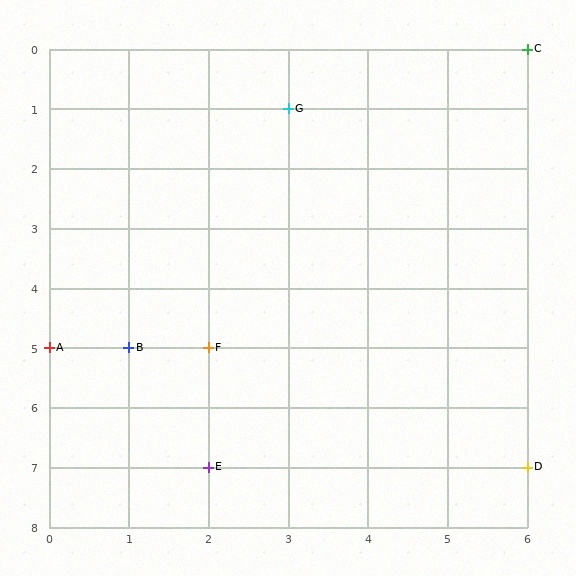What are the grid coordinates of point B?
Point B is at grid coordinates (1, 5).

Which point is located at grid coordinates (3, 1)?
Point G is at (3, 1).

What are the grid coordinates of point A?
Point A is at grid coordinates (0, 5).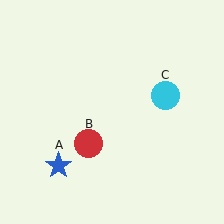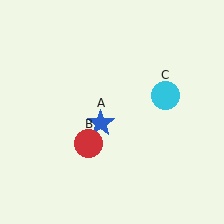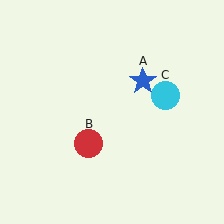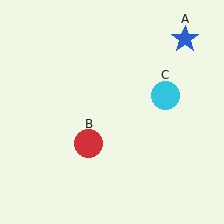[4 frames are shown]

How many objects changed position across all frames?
1 object changed position: blue star (object A).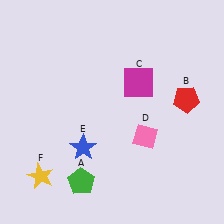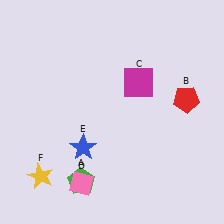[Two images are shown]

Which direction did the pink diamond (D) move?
The pink diamond (D) moved left.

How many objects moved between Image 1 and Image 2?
1 object moved between the two images.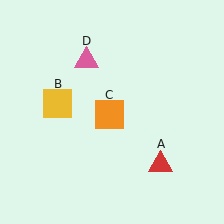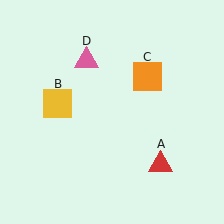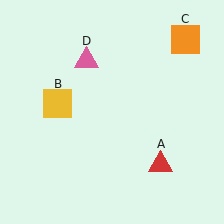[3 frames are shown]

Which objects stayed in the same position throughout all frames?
Red triangle (object A) and yellow square (object B) and pink triangle (object D) remained stationary.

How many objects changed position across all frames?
1 object changed position: orange square (object C).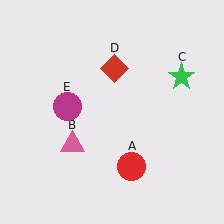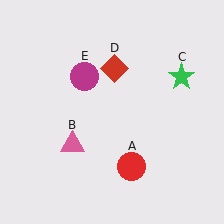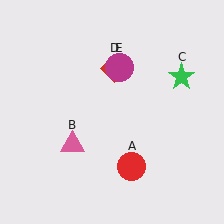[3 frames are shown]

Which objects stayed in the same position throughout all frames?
Red circle (object A) and pink triangle (object B) and green star (object C) and red diamond (object D) remained stationary.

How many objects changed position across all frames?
1 object changed position: magenta circle (object E).